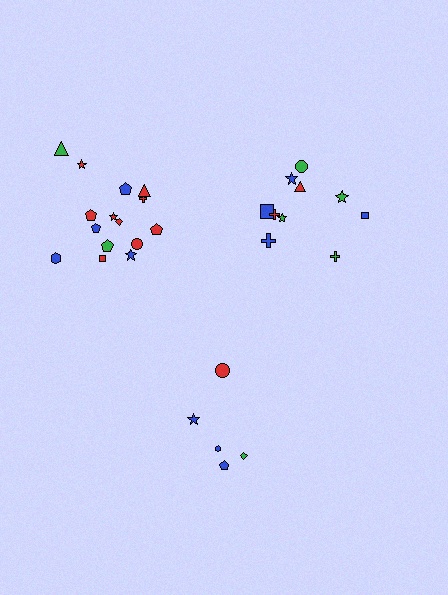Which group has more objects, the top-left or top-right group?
The top-left group.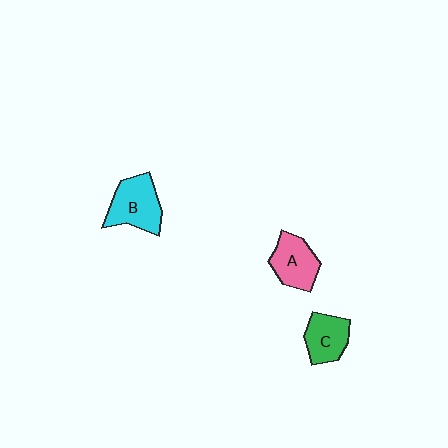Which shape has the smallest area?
Shape C (green).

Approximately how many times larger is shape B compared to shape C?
Approximately 1.3 times.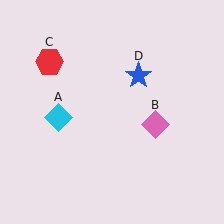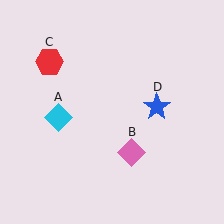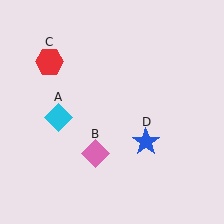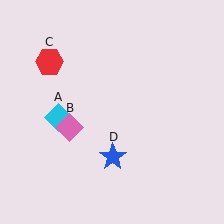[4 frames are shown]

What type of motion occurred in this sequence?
The pink diamond (object B), blue star (object D) rotated clockwise around the center of the scene.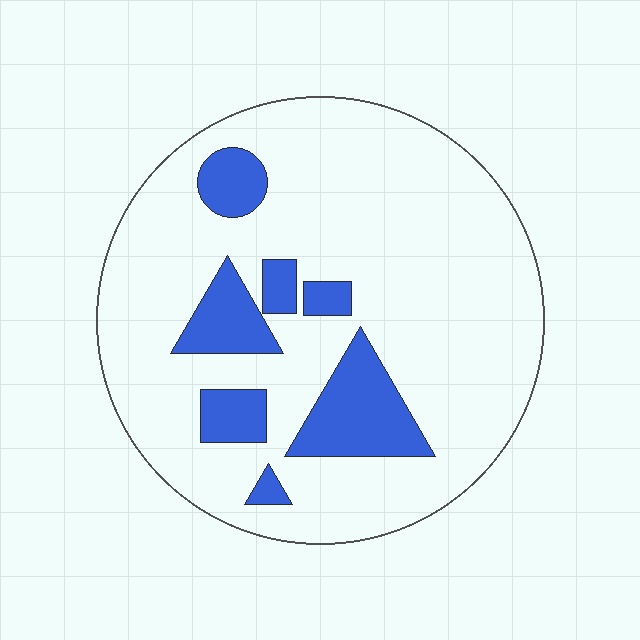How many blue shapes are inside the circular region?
7.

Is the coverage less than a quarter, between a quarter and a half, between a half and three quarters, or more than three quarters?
Less than a quarter.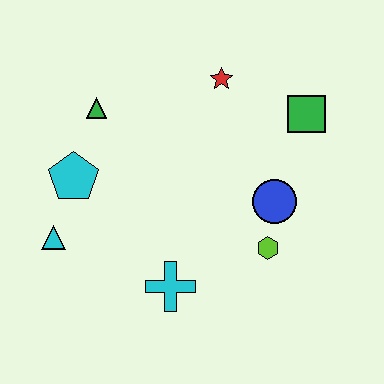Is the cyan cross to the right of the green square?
No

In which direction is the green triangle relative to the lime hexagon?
The green triangle is to the left of the lime hexagon.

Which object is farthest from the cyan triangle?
The green square is farthest from the cyan triangle.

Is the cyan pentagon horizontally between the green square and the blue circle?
No